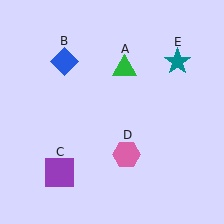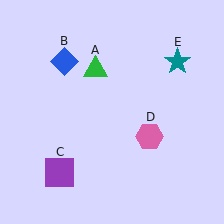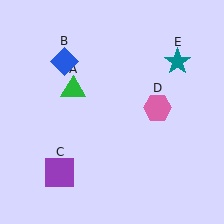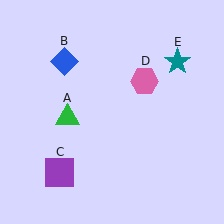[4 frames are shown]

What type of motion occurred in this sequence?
The green triangle (object A), pink hexagon (object D) rotated counterclockwise around the center of the scene.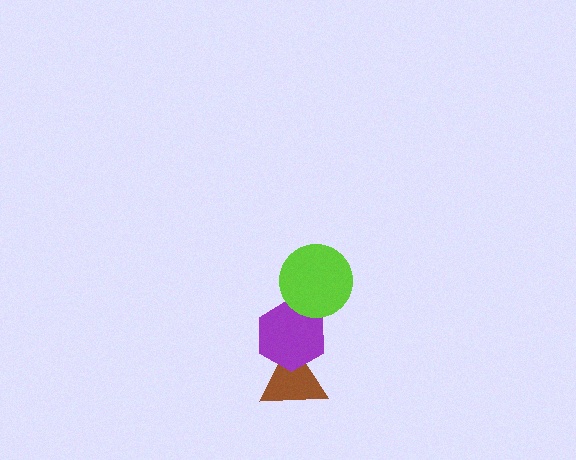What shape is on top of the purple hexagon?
The lime circle is on top of the purple hexagon.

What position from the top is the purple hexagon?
The purple hexagon is 2nd from the top.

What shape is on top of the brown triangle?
The purple hexagon is on top of the brown triangle.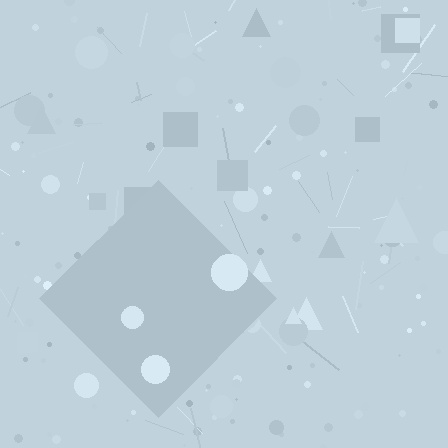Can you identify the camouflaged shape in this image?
The camouflaged shape is a diamond.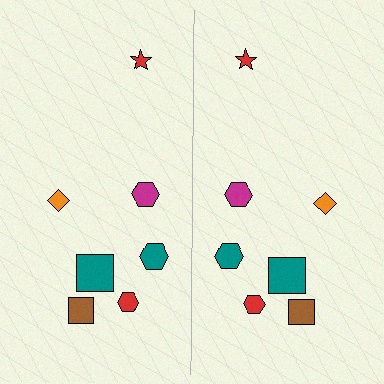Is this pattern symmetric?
Yes, this pattern has bilateral (reflection) symmetry.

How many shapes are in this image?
There are 14 shapes in this image.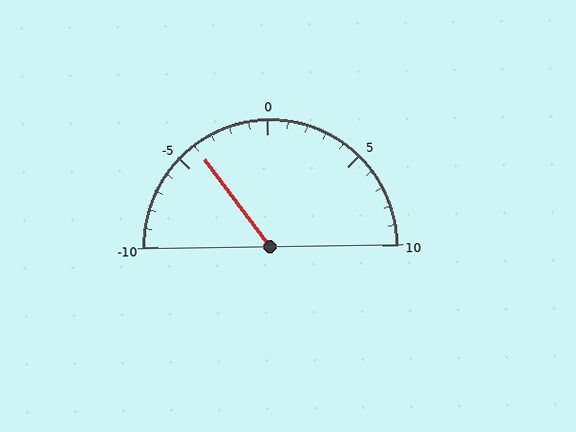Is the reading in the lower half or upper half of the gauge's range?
The reading is in the lower half of the range (-10 to 10).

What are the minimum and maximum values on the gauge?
The gauge ranges from -10 to 10.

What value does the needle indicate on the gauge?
The needle indicates approximately -4.